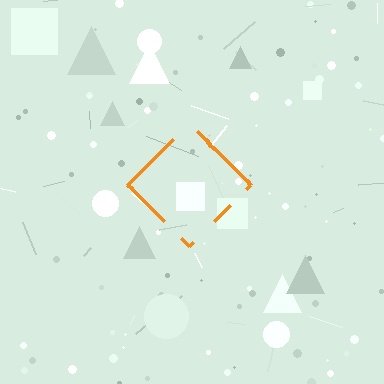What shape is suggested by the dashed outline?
The dashed outline suggests a diamond.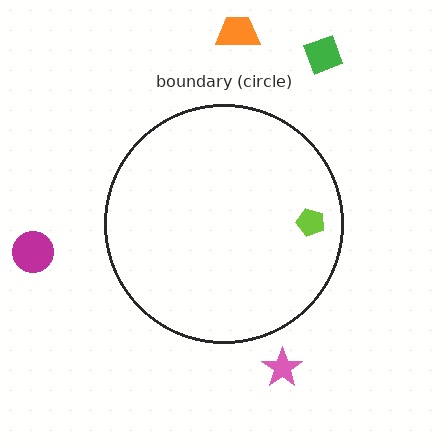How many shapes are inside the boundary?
1 inside, 4 outside.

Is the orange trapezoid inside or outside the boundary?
Outside.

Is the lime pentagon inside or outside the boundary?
Inside.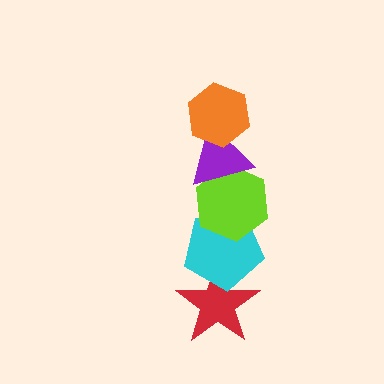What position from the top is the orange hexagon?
The orange hexagon is 1st from the top.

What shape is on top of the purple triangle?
The orange hexagon is on top of the purple triangle.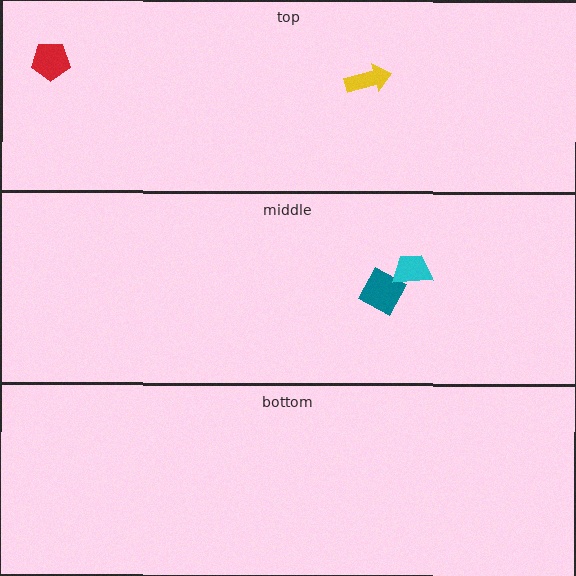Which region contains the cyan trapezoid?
The middle region.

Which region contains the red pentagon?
The top region.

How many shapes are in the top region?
2.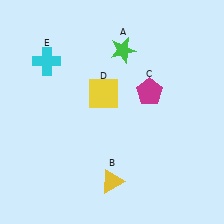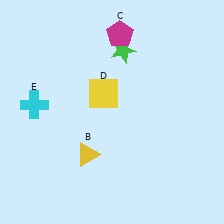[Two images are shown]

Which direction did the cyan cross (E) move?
The cyan cross (E) moved down.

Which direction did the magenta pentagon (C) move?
The magenta pentagon (C) moved up.